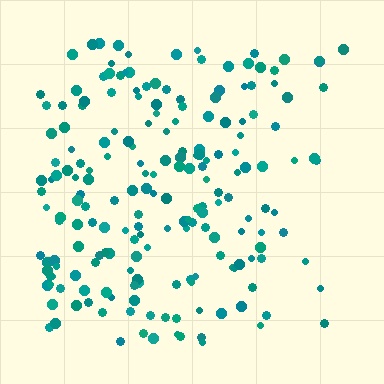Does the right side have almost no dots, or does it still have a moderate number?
Still a moderate number, just noticeably fewer than the left.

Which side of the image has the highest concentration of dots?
The left.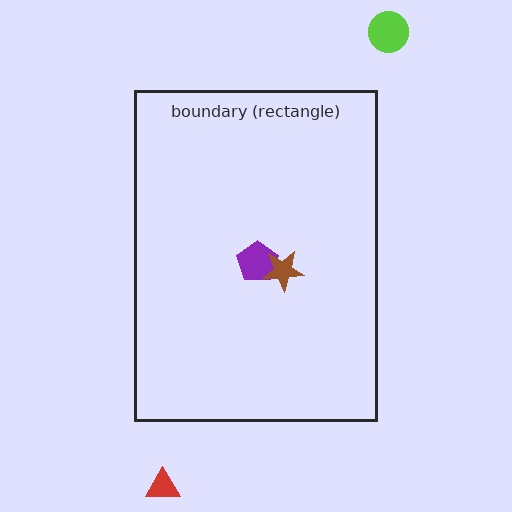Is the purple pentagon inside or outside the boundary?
Inside.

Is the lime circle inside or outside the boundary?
Outside.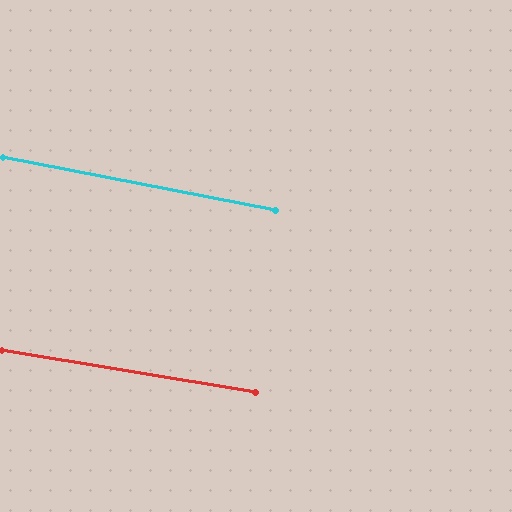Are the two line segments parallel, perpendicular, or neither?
Parallel — their directions differ by only 1.7°.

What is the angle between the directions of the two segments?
Approximately 2 degrees.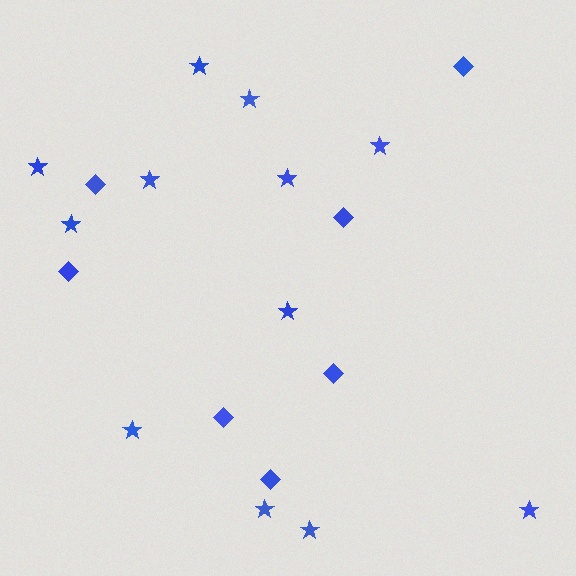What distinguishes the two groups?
There are 2 groups: one group of stars (12) and one group of diamonds (7).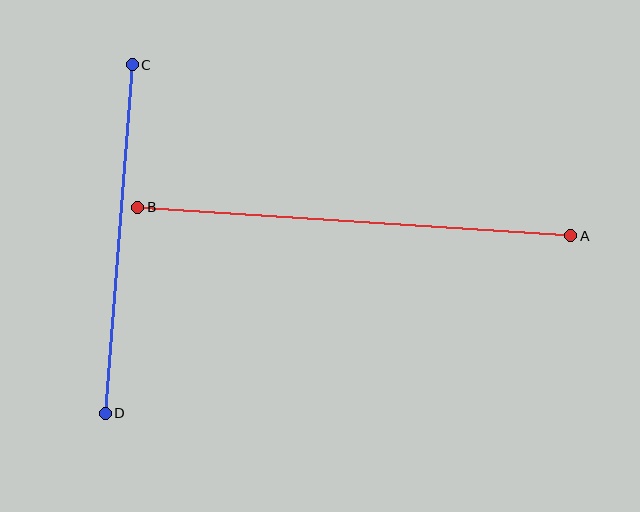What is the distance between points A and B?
The distance is approximately 434 pixels.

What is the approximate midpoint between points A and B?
The midpoint is at approximately (354, 222) pixels.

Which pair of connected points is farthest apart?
Points A and B are farthest apart.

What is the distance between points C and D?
The distance is approximately 350 pixels.